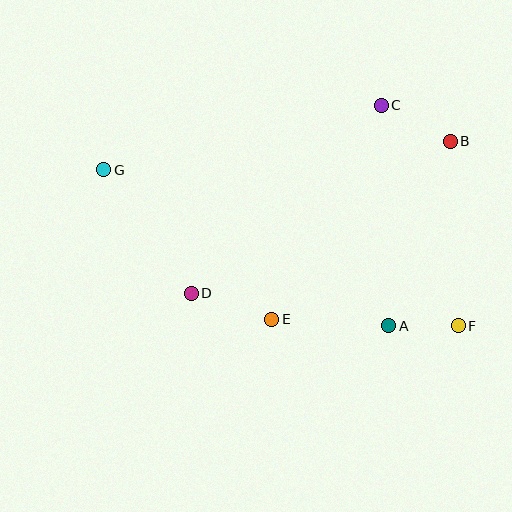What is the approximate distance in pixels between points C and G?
The distance between C and G is approximately 285 pixels.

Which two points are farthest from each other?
Points F and G are farthest from each other.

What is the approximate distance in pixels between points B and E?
The distance between B and E is approximately 252 pixels.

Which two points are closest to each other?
Points A and F are closest to each other.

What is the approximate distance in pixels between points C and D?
The distance between C and D is approximately 267 pixels.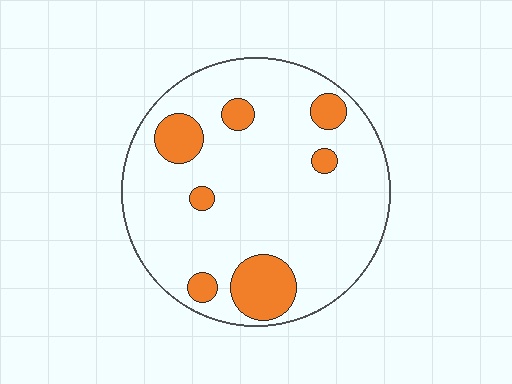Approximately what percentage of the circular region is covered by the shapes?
Approximately 15%.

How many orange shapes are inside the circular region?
7.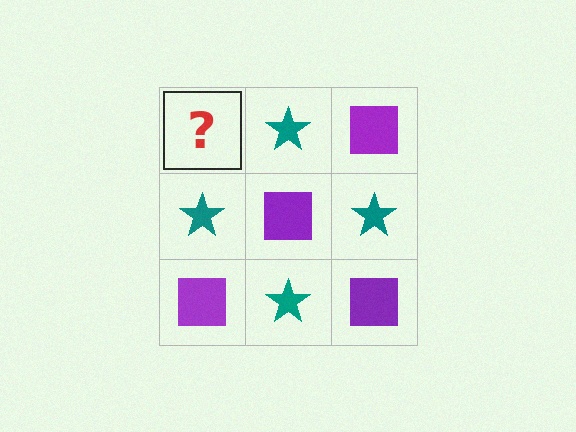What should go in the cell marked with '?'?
The missing cell should contain a purple square.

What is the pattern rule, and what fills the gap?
The rule is that it alternates purple square and teal star in a checkerboard pattern. The gap should be filled with a purple square.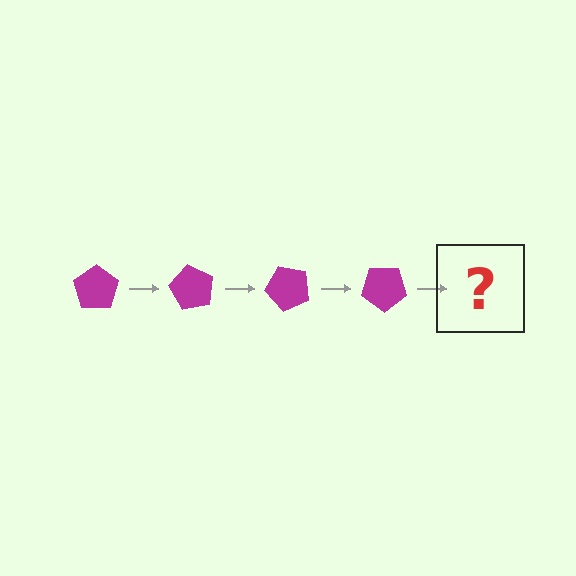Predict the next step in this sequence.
The next step is a magenta pentagon rotated 240 degrees.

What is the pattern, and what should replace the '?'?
The pattern is that the pentagon rotates 60 degrees each step. The '?' should be a magenta pentagon rotated 240 degrees.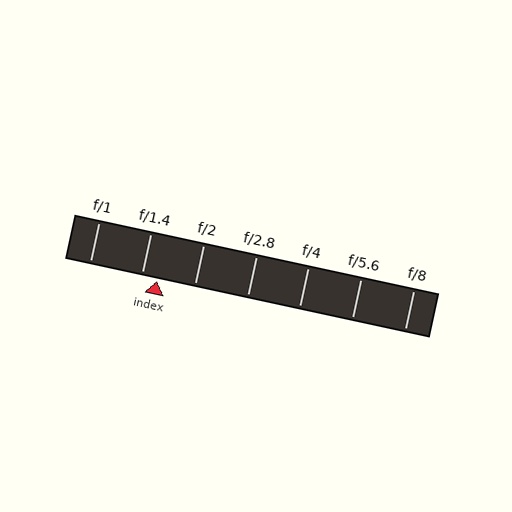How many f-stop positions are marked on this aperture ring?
There are 7 f-stop positions marked.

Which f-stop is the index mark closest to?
The index mark is closest to f/1.4.